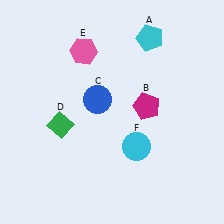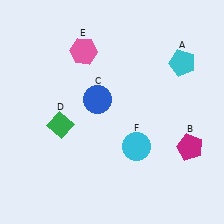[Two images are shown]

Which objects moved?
The objects that moved are: the cyan pentagon (A), the magenta pentagon (B).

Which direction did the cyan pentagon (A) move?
The cyan pentagon (A) moved right.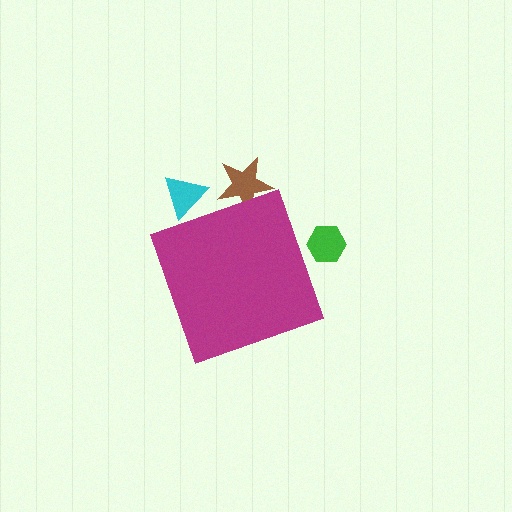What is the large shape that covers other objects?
A magenta diamond.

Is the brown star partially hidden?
Yes, the brown star is partially hidden behind the magenta diamond.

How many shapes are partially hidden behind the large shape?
3 shapes are partially hidden.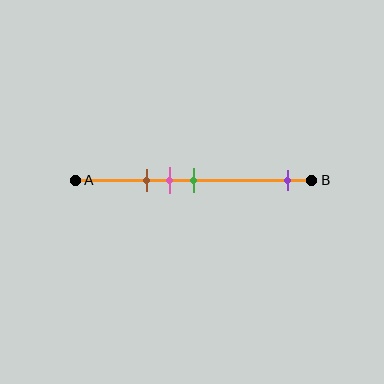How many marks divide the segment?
There are 4 marks dividing the segment.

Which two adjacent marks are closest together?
The pink and green marks are the closest adjacent pair.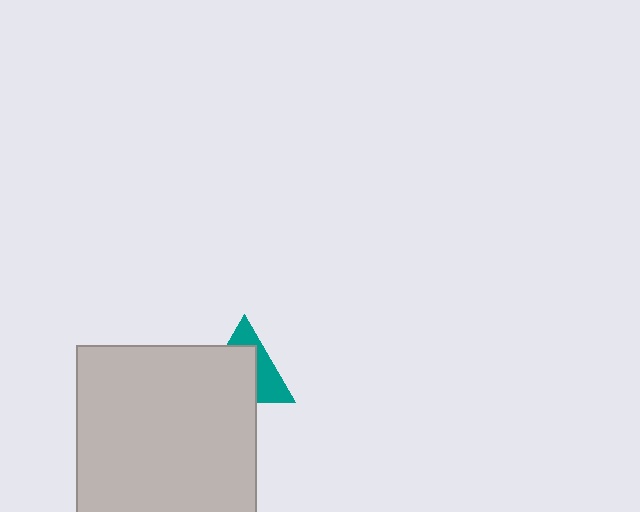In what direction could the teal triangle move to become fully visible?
The teal triangle could move toward the upper-right. That would shift it out from behind the light gray square entirely.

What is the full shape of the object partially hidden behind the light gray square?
The partially hidden object is a teal triangle.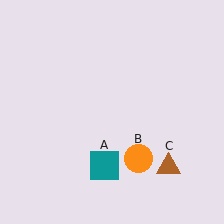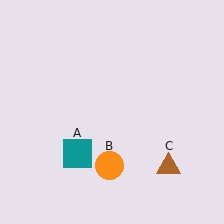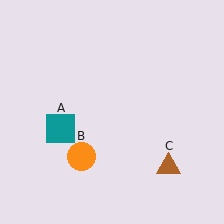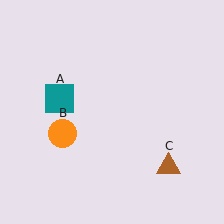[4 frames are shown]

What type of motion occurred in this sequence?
The teal square (object A), orange circle (object B) rotated clockwise around the center of the scene.